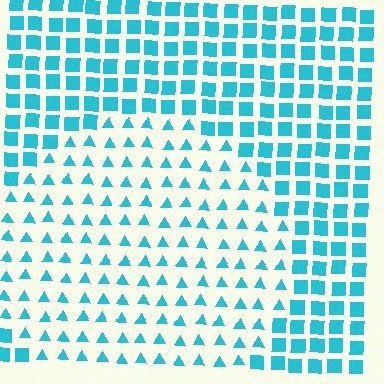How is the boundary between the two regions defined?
The boundary is defined by a change in element shape: triangles inside vs. squares outside. All elements share the same color and spacing.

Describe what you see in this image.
The image is filled with small cyan elements arranged in a uniform grid. A circle-shaped region contains triangles, while the surrounding area contains squares. The boundary is defined purely by the change in element shape.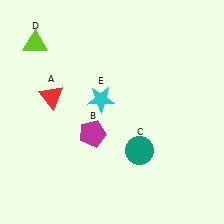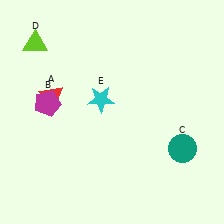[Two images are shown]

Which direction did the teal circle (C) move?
The teal circle (C) moved right.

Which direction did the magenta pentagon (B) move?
The magenta pentagon (B) moved left.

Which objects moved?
The objects that moved are: the magenta pentagon (B), the teal circle (C).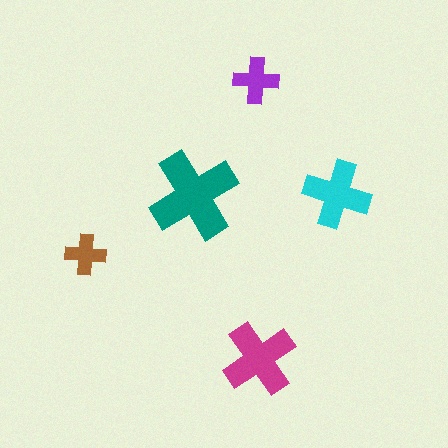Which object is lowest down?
The magenta cross is bottommost.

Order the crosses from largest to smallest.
the teal one, the magenta one, the cyan one, the purple one, the brown one.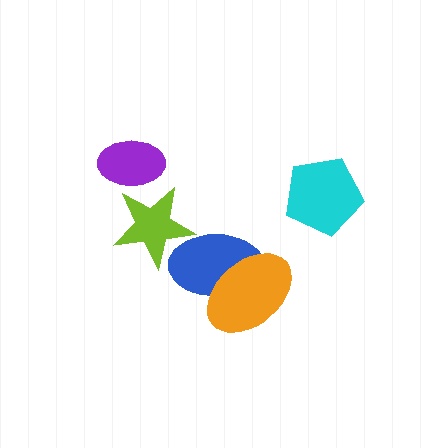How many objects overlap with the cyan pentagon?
0 objects overlap with the cyan pentagon.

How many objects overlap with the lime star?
2 objects overlap with the lime star.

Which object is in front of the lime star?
The purple ellipse is in front of the lime star.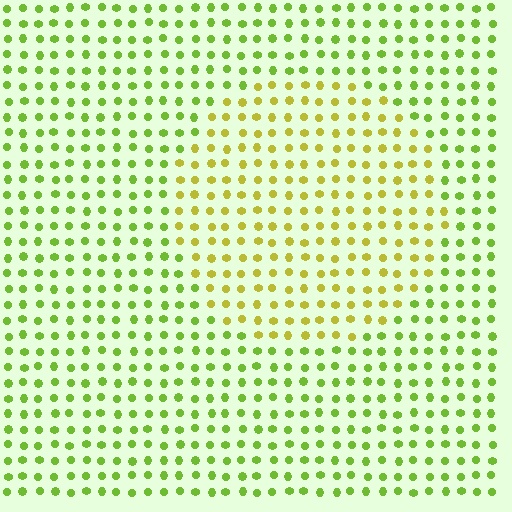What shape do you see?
I see a circle.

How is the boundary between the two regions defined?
The boundary is defined purely by a slight shift in hue (about 33 degrees). Spacing, size, and orientation are identical on both sides.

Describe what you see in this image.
The image is filled with small lime elements in a uniform arrangement. A circle-shaped region is visible where the elements are tinted to a slightly different hue, forming a subtle color boundary.